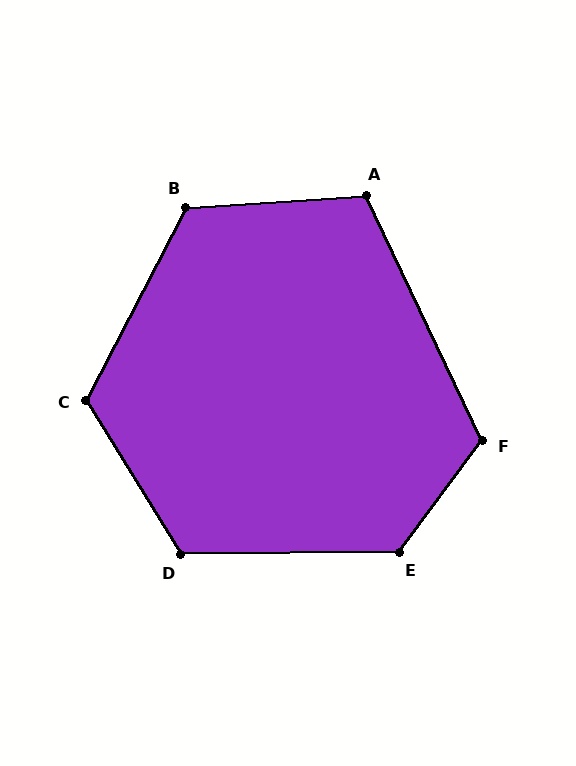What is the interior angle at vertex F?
Approximately 118 degrees (obtuse).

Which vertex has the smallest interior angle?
A, at approximately 112 degrees.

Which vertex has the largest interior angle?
E, at approximately 127 degrees.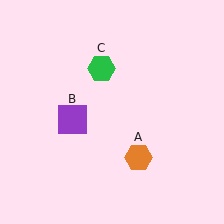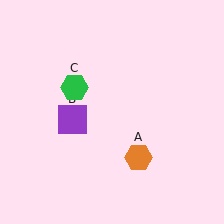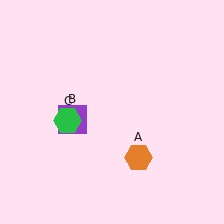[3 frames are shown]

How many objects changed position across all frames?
1 object changed position: green hexagon (object C).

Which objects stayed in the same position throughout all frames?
Orange hexagon (object A) and purple square (object B) remained stationary.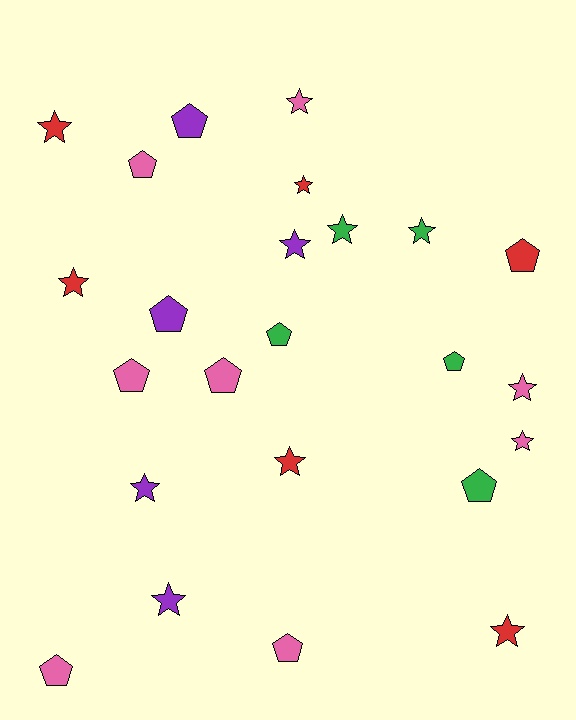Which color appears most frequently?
Pink, with 8 objects.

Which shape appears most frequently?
Star, with 13 objects.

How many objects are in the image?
There are 24 objects.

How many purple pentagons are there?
There are 2 purple pentagons.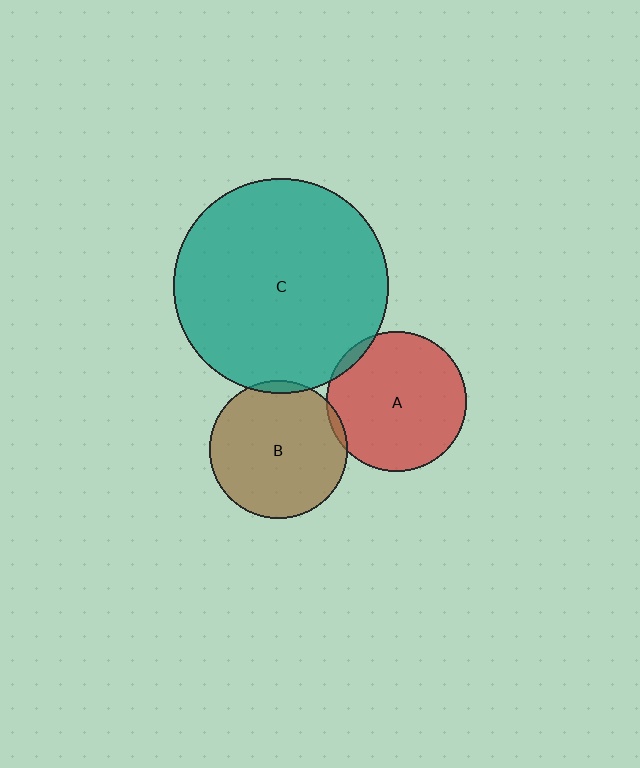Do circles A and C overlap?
Yes.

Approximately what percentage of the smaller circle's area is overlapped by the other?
Approximately 5%.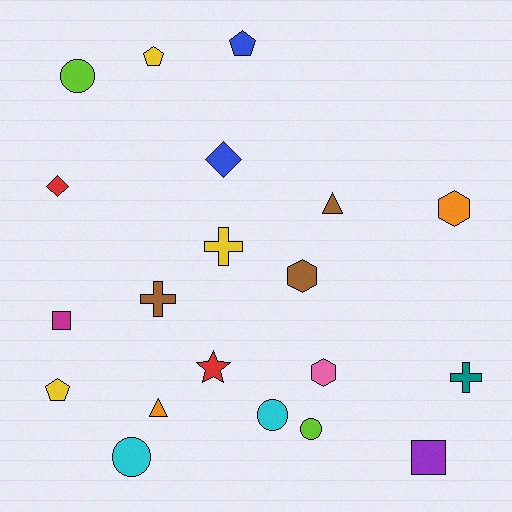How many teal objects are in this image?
There is 1 teal object.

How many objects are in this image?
There are 20 objects.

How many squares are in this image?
There are 2 squares.